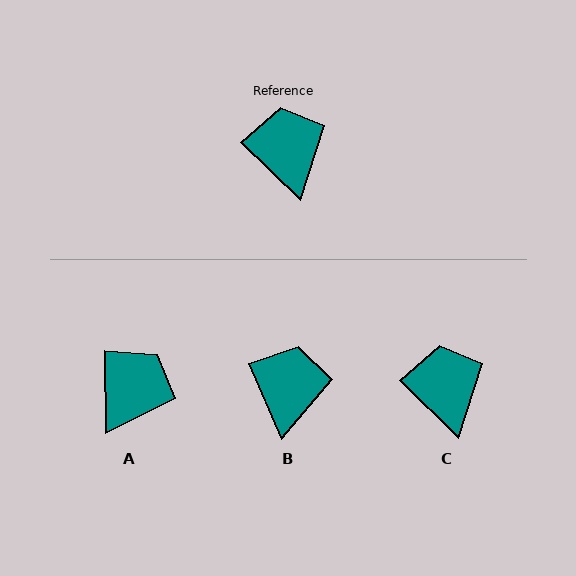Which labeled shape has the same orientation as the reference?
C.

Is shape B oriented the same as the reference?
No, it is off by about 22 degrees.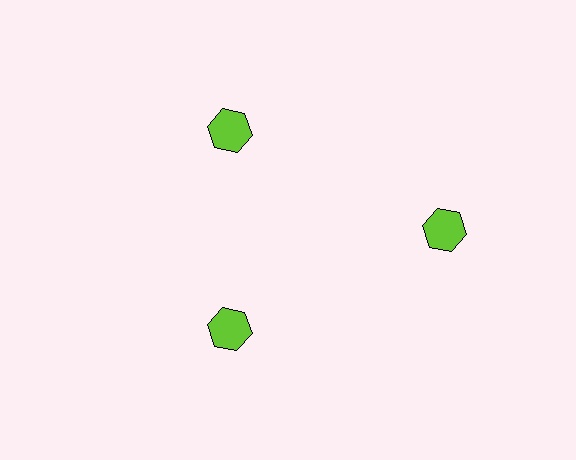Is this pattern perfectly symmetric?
No. The 3 lime hexagons are arranged in a ring, but one element near the 3 o'clock position is pushed outward from the center, breaking the 3-fold rotational symmetry.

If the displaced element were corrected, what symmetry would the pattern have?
It would have 3-fold rotational symmetry — the pattern would map onto itself every 120 degrees.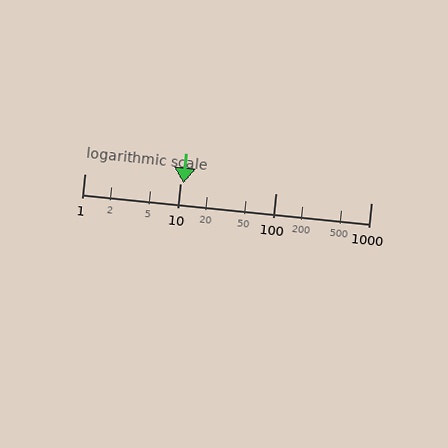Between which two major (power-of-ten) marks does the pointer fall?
The pointer is between 10 and 100.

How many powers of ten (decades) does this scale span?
The scale spans 3 decades, from 1 to 1000.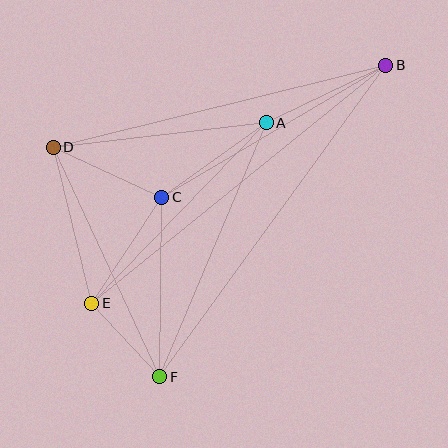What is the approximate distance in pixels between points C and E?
The distance between C and E is approximately 127 pixels.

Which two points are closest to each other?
Points E and F are closest to each other.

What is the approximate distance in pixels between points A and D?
The distance between A and D is approximately 214 pixels.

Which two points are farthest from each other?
Points B and F are farthest from each other.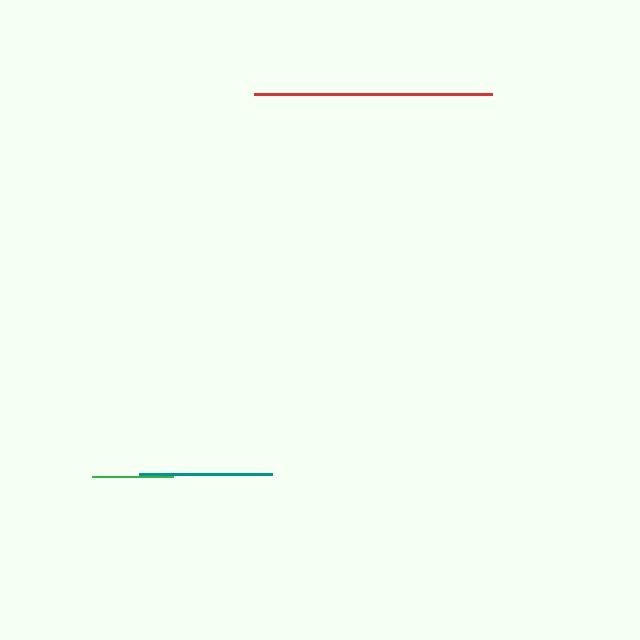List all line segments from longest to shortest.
From longest to shortest: red, teal, green.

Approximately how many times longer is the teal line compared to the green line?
The teal line is approximately 1.7 times the length of the green line.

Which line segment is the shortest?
The green line is the shortest at approximately 80 pixels.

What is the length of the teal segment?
The teal segment is approximately 133 pixels long.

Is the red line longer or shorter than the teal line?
The red line is longer than the teal line.